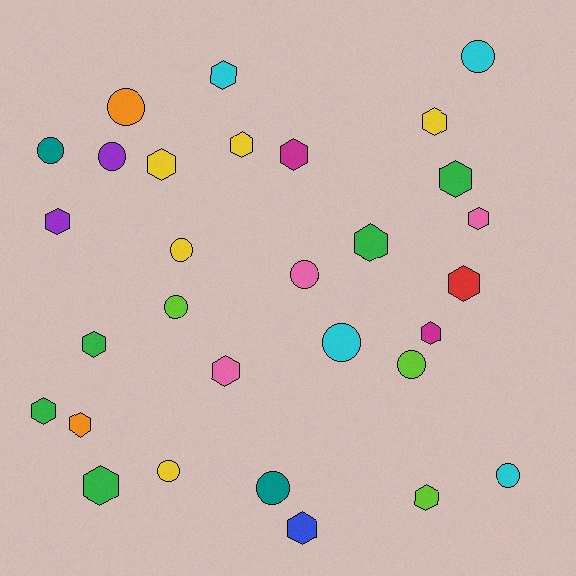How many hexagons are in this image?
There are 18 hexagons.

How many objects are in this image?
There are 30 objects.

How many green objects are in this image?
There are 5 green objects.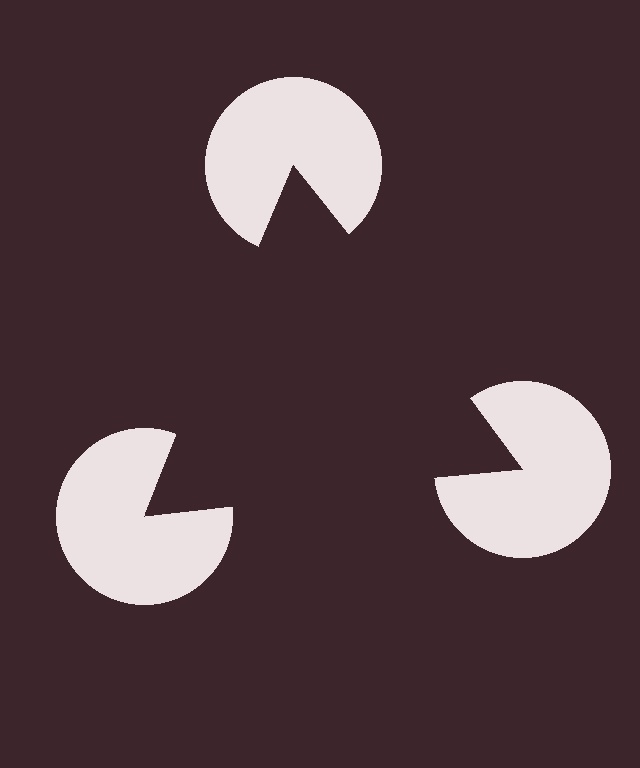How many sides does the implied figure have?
3 sides.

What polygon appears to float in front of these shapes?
An illusory triangle — its edges are inferred from the aligned wedge cuts in the pac-man discs, not physically drawn.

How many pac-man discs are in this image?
There are 3 — one at each vertex of the illusory triangle.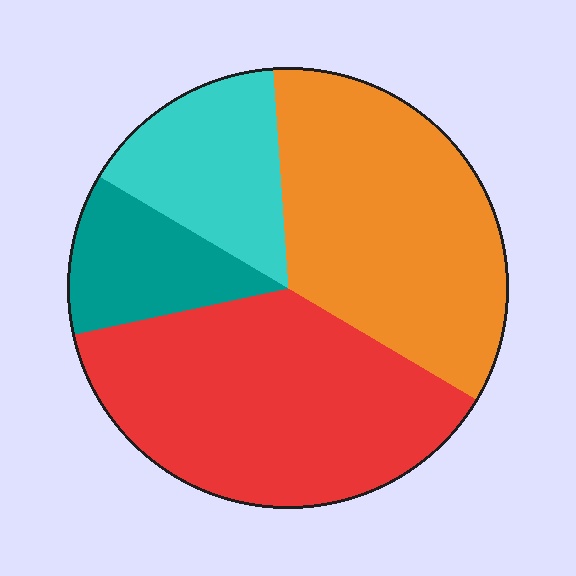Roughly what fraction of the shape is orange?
Orange takes up about one third (1/3) of the shape.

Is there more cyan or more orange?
Orange.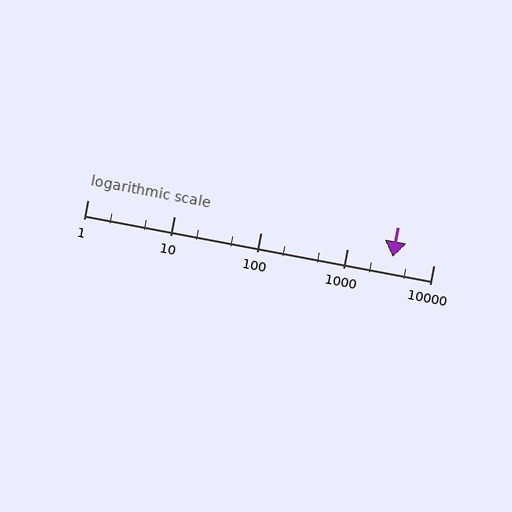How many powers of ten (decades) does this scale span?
The scale spans 4 decades, from 1 to 10000.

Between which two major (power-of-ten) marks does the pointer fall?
The pointer is between 1000 and 10000.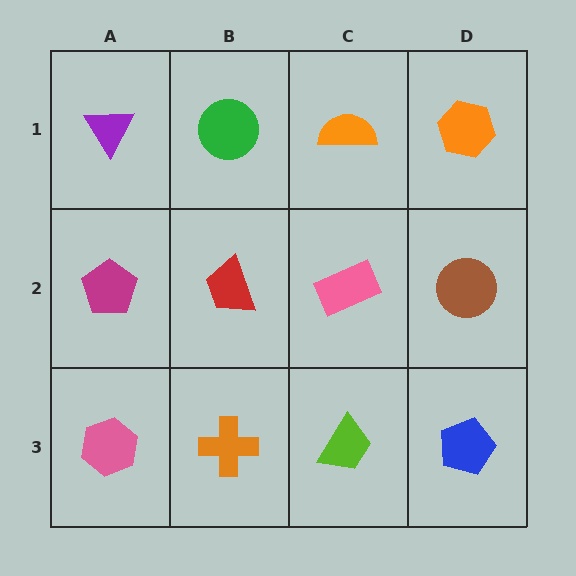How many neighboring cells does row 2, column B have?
4.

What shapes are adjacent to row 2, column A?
A purple triangle (row 1, column A), a pink hexagon (row 3, column A), a red trapezoid (row 2, column B).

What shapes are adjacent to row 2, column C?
An orange semicircle (row 1, column C), a lime trapezoid (row 3, column C), a red trapezoid (row 2, column B), a brown circle (row 2, column D).